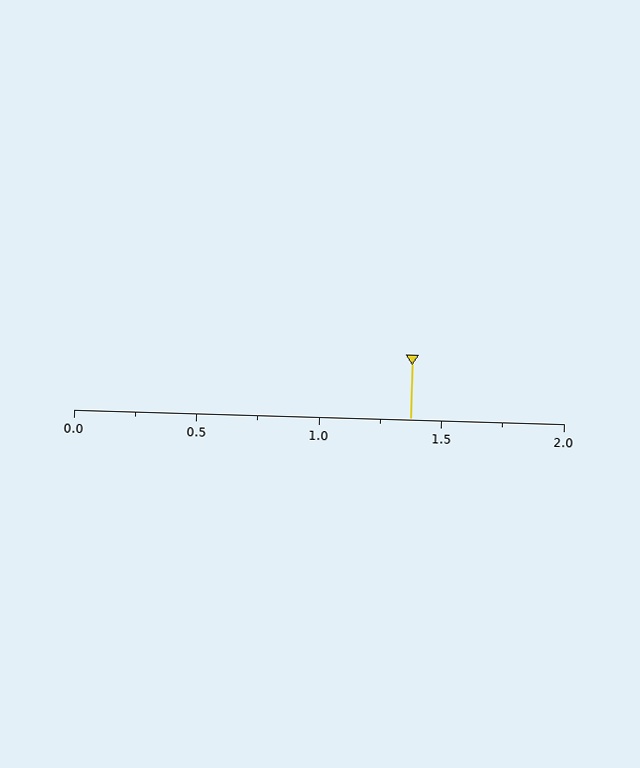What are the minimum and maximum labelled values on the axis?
The axis runs from 0.0 to 2.0.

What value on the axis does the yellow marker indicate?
The marker indicates approximately 1.38.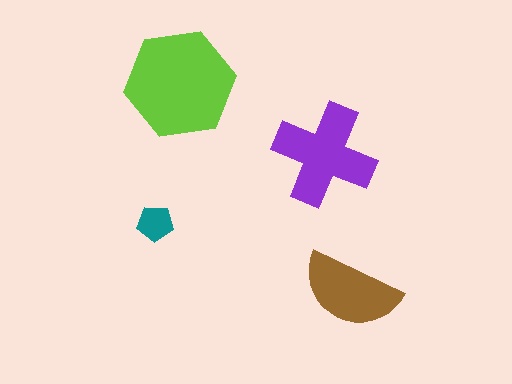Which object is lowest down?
The brown semicircle is bottommost.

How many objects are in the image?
There are 4 objects in the image.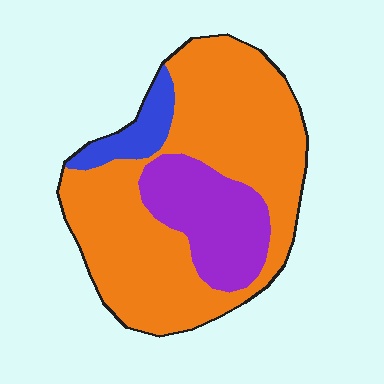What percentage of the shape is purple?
Purple covers 22% of the shape.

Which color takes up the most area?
Orange, at roughly 70%.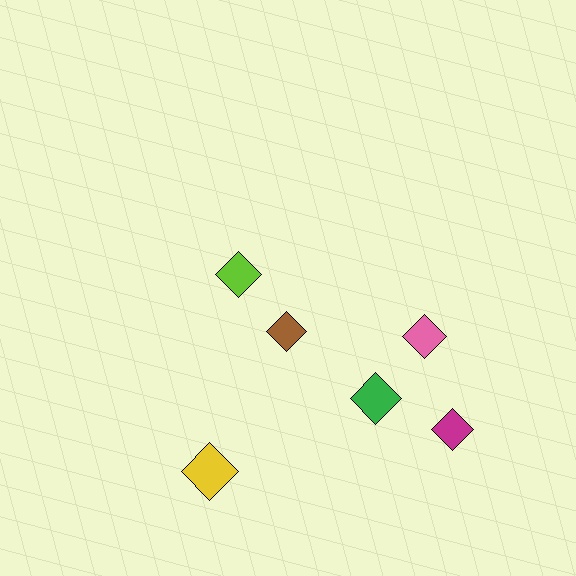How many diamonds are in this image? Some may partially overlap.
There are 6 diamonds.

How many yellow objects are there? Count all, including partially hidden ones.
There is 1 yellow object.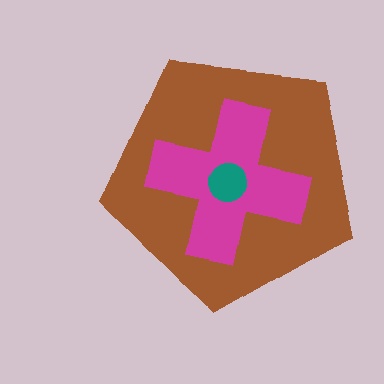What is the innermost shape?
The teal circle.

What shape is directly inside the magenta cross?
The teal circle.